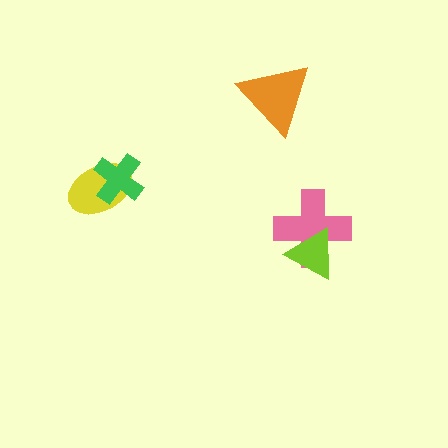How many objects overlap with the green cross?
1 object overlaps with the green cross.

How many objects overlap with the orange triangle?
0 objects overlap with the orange triangle.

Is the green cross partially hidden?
No, no other shape covers it.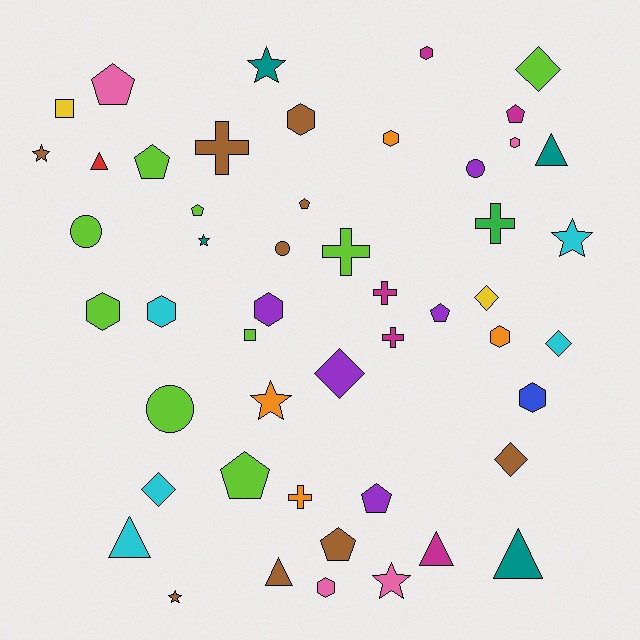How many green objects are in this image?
There is 1 green object.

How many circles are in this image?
There are 4 circles.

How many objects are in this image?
There are 50 objects.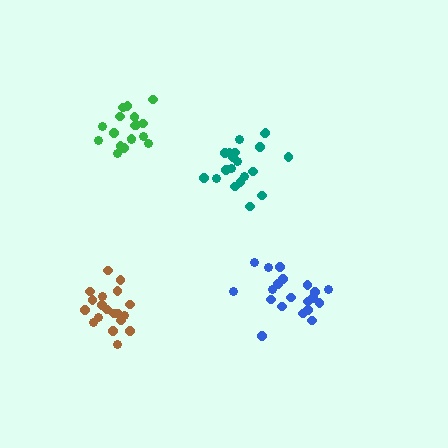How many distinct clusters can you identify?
There are 4 distinct clusters.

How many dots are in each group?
Group 1: 19 dots, Group 2: 20 dots, Group 3: 20 dots, Group 4: 18 dots (77 total).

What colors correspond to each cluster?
The clusters are colored: brown, blue, teal, green.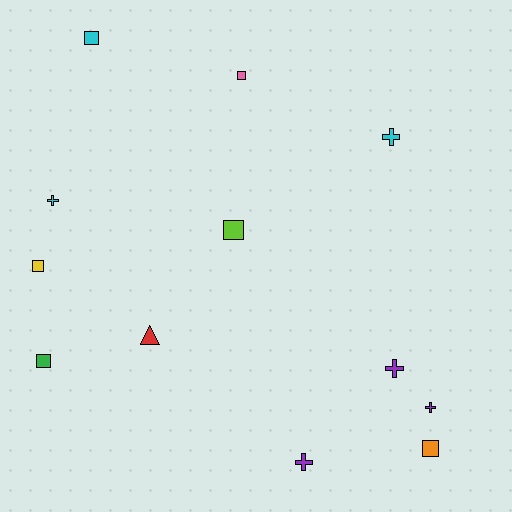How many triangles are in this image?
There is 1 triangle.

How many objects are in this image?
There are 12 objects.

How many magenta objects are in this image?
There are no magenta objects.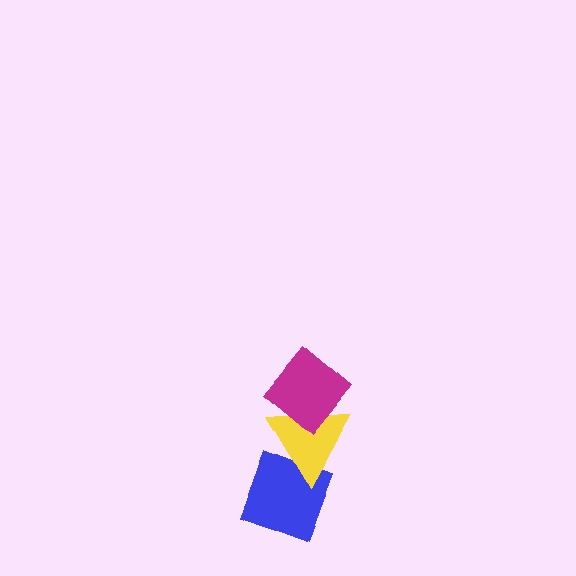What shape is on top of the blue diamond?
The yellow triangle is on top of the blue diamond.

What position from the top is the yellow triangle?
The yellow triangle is 2nd from the top.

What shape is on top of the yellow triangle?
The magenta diamond is on top of the yellow triangle.